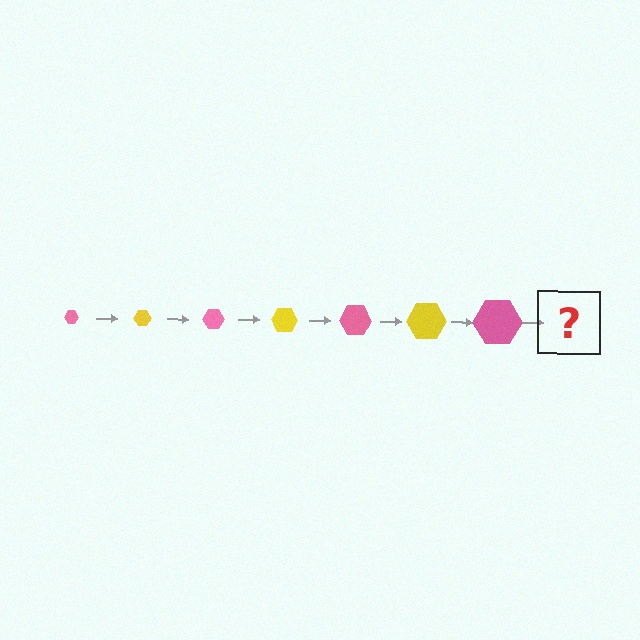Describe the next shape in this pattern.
It should be a yellow hexagon, larger than the previous one.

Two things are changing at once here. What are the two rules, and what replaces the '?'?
The two rules are that the hexagon grows larger each step and the color cycles through pink and yellow. The '?' should be a yellow hexagon, larger than the previous one.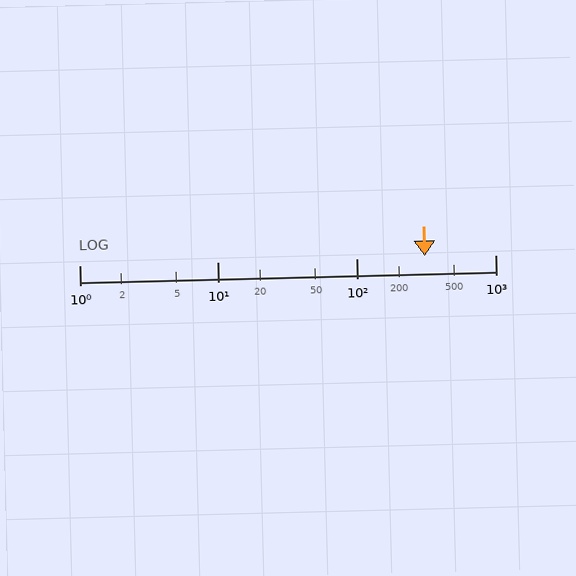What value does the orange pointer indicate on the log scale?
The pointer indicates approximately 310.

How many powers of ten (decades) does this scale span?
The scale spans 3 decades, from 1 to 1000.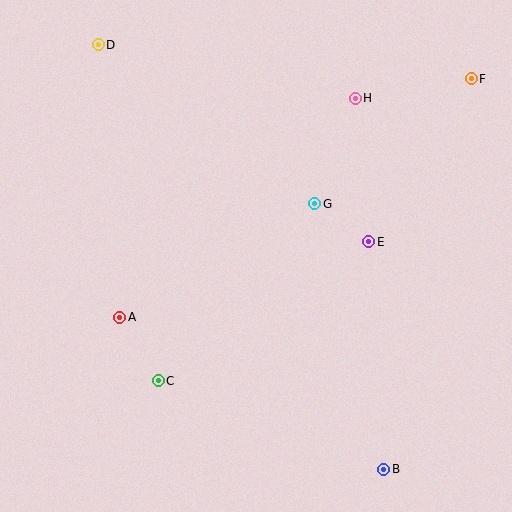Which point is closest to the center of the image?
Point G at (315, 204) is closest to the center.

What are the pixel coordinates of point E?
Point E is at (369, 242).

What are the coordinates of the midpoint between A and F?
The midpoint between A and F is at (296, 198).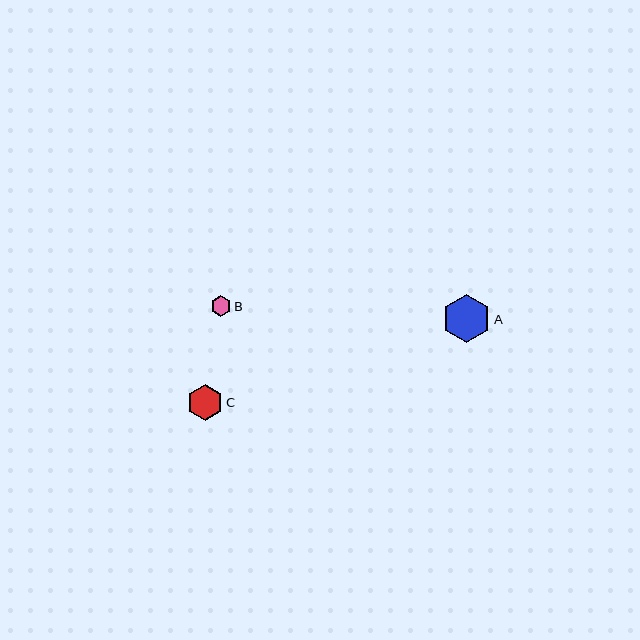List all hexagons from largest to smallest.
From largest to smallest: A, C, B.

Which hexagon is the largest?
Hexagon A is the largest with a size of approximately 48 pixels.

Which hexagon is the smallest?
Hexagon B is the smallest with a size of approximately 21 pixels.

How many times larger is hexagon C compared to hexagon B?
Hexagon C is approximately 1.8 times the size of hexagon B.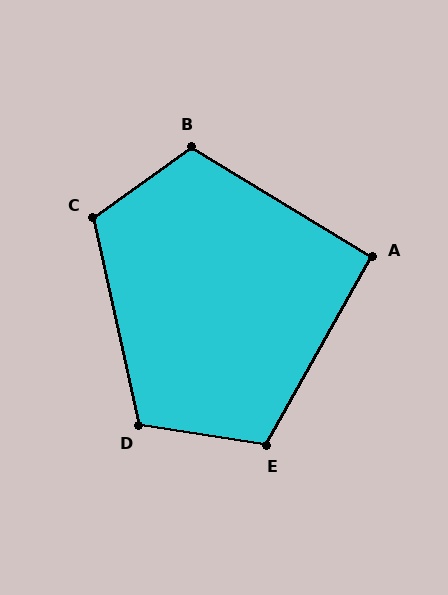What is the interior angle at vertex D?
Approximately 111 degrees (obtuse).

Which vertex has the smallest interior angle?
A, at approximately 92 degrees.